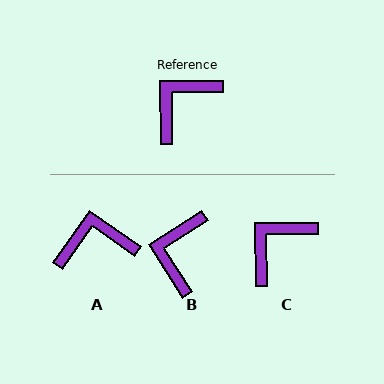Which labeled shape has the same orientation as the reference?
C.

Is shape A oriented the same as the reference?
No, it is off by about 36 degrees.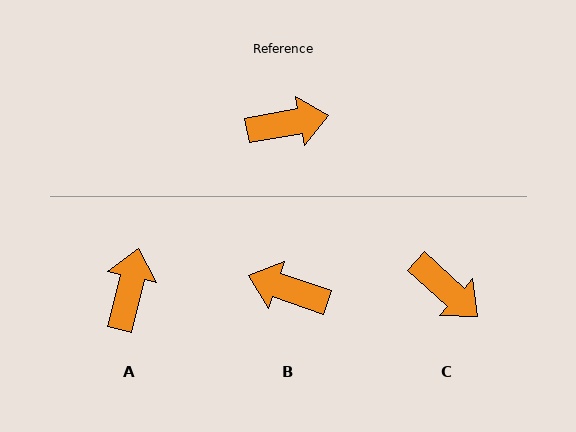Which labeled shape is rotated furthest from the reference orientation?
B, about 151 degrees away.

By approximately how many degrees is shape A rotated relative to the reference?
Approximately 66 degrees counter-clockwise.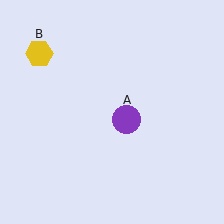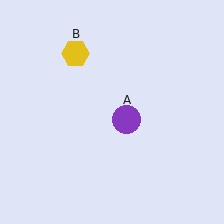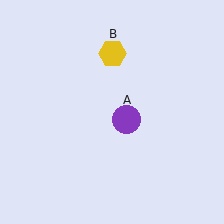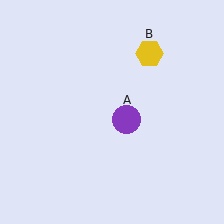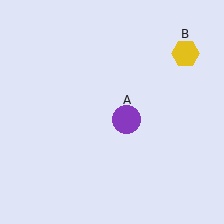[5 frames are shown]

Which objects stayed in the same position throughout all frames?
Purple circle (object A) remained stationary.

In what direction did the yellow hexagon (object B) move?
The yellow hexagon (object B) moved right.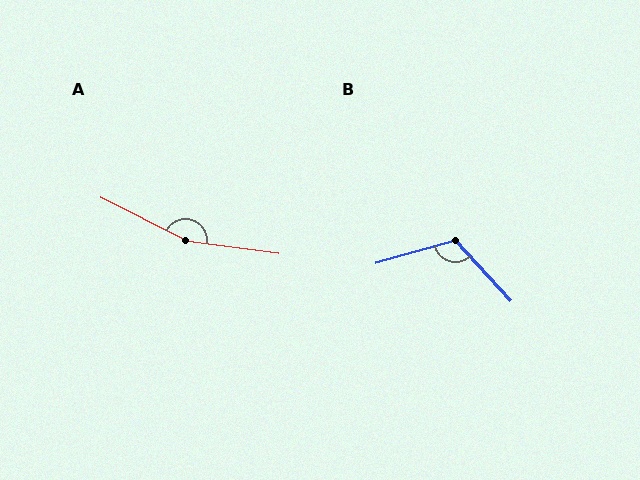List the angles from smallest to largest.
B (117°), A (161°).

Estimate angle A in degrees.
Approximately 161 degrees.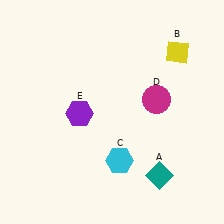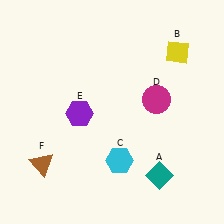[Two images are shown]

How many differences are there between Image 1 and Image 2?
There is 1 difference between the two images.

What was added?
A brown triangle (F) was added in Image 2.